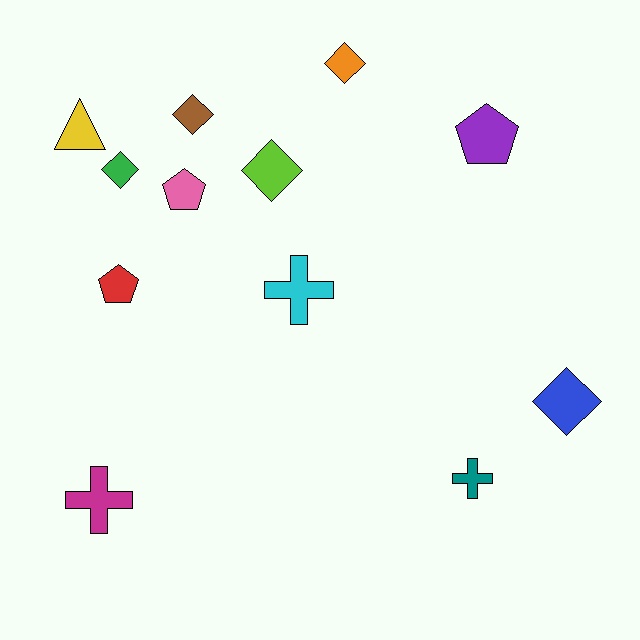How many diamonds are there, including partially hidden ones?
There are 5 diamonds.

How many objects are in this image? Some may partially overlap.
There are 12 objects.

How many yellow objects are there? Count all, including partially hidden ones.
There is 1 yellow object.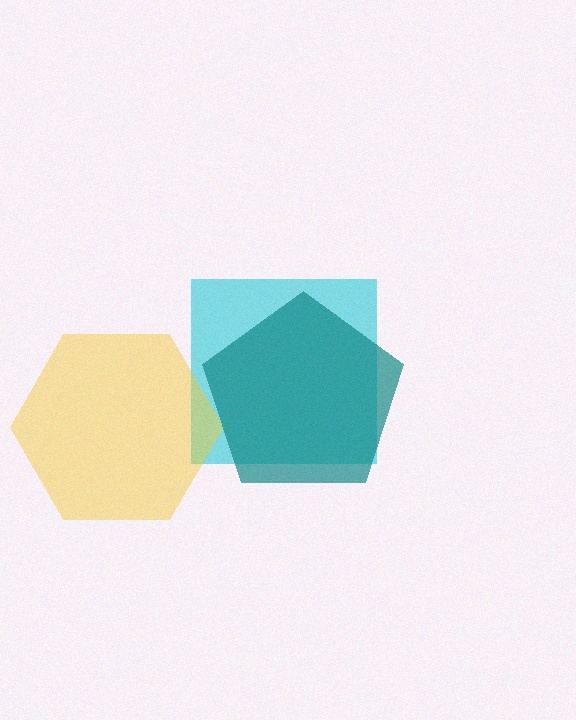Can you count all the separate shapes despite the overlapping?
Yes, there are 3 separate shapes.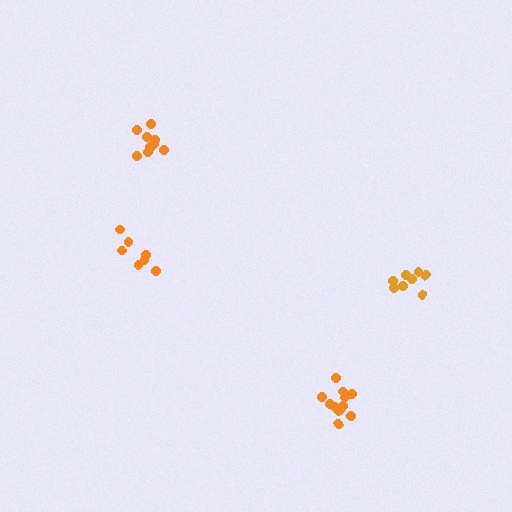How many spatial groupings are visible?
There are 4 spatial groupings.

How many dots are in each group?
Group 1: 12 dots, Group 2: 7 dots, Group 3: 9 dots, Group 4: 10 dots (38 total).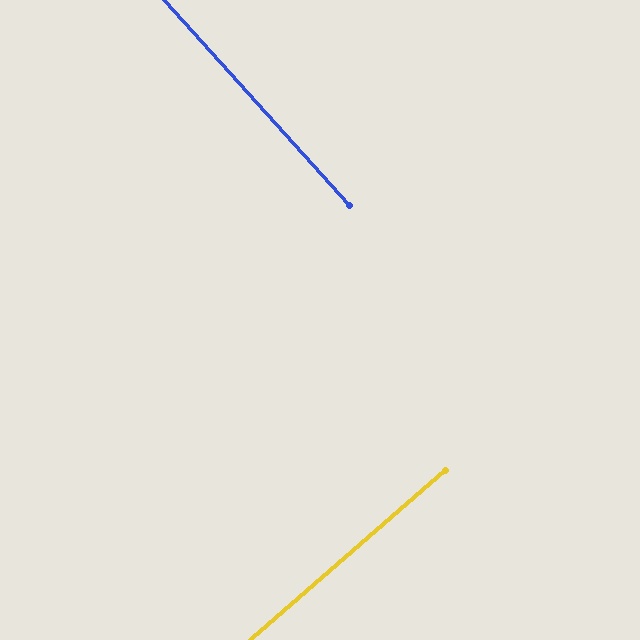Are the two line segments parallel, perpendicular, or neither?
Perpendicular — they meet at approximately 89°.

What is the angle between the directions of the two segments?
Approximately 89 degrees.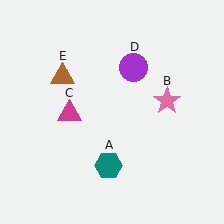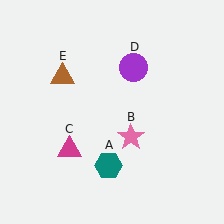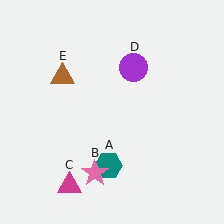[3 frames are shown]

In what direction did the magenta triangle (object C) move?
The magenta triangle (object C) moved down.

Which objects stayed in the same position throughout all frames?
Teal hexagon (object A) and purple circle (object D) and brown triangle (object E) remained stationary.